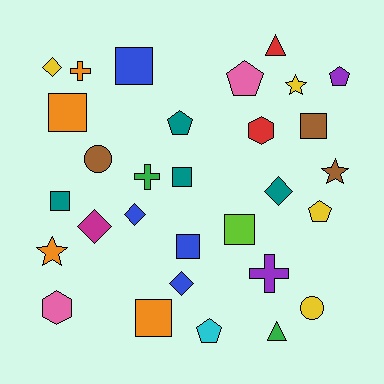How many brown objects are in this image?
There are 3 brown objects.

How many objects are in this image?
There are 30 objects.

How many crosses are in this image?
There are 3 crosses.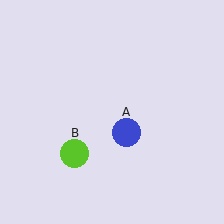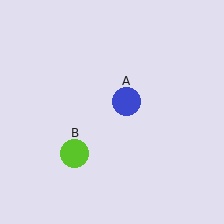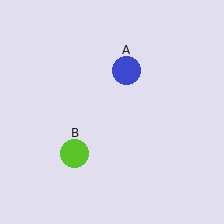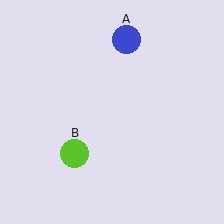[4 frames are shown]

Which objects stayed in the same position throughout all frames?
Lime circle (object B) remained stationary.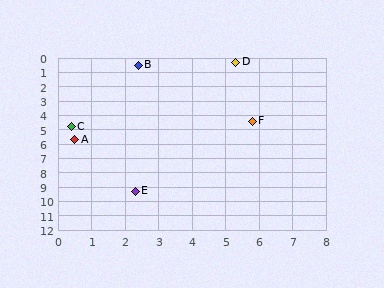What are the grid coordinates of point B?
Point B is at approximately (2.4, 0.5).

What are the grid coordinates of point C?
Point C is at approximately (0.4, 4.8).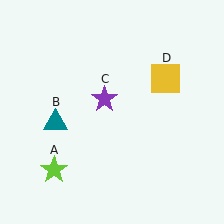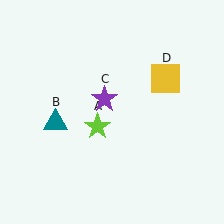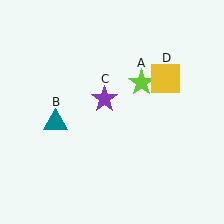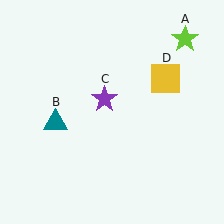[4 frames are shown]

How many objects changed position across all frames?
1 object changed position: lime star (object A).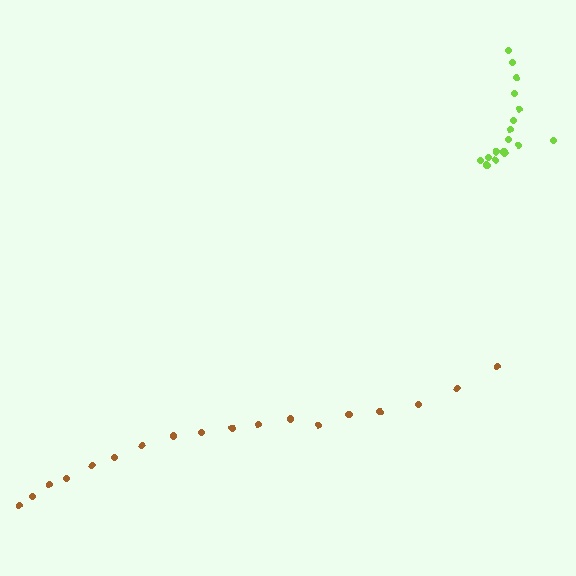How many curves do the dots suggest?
There are 2 distinct paths.